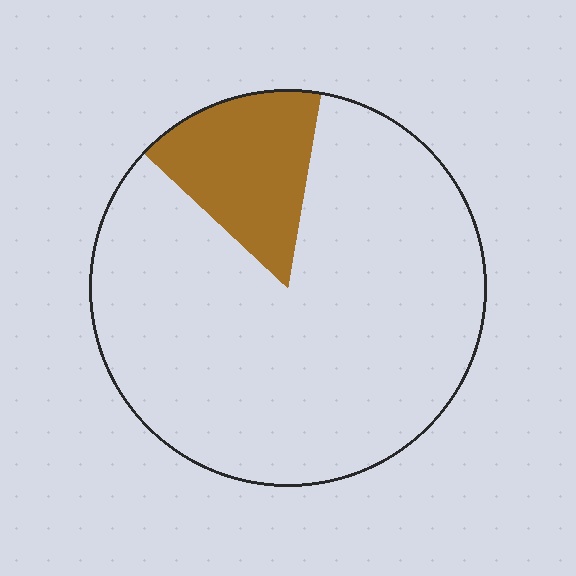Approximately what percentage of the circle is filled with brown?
Approximately 15%.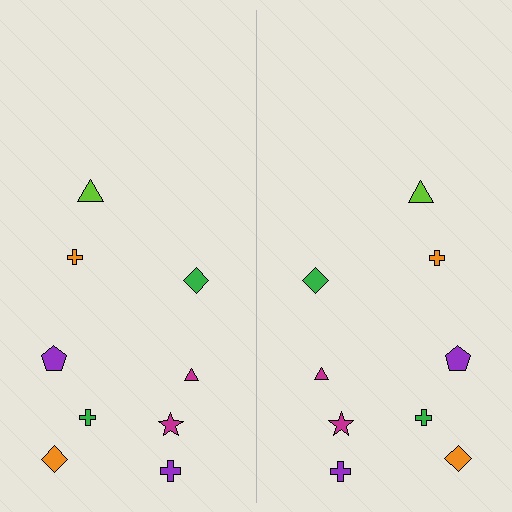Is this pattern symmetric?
Yes, this pattern has bilateral (reflection) symmetry.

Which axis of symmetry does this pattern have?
The pattern has a vertical axis of symmetry running through the center of the image.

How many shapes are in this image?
There are 18 shapes in this image.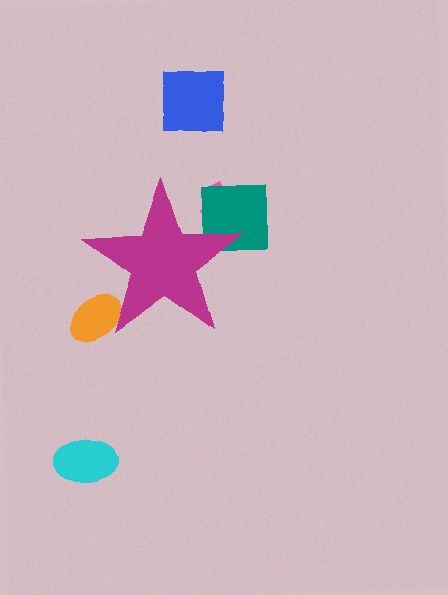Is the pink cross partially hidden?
Yes, the pink cross is partially hidden behind the magenta star.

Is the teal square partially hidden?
Yes, the teal square is partially hidden behind the magenta star.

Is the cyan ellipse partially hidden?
No, the cyan ellipse is fully visible.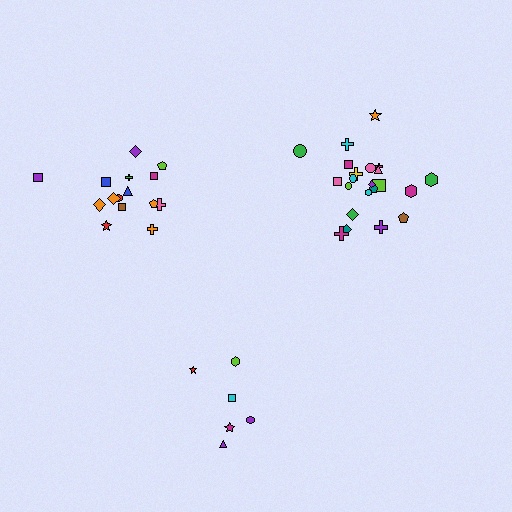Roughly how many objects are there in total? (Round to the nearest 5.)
Roughly 45 objects in total.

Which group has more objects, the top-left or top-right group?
The top-right group.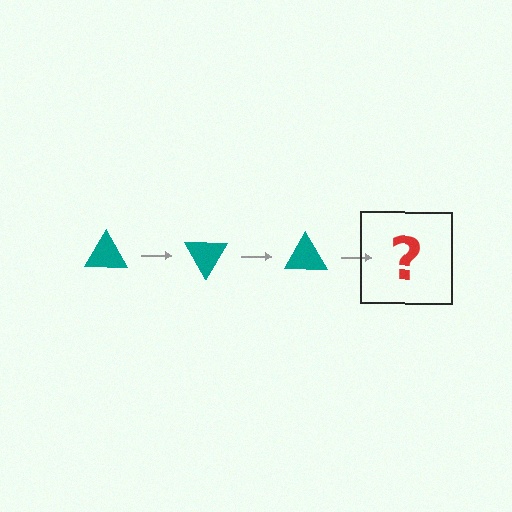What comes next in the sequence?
The next element should be a teal triangle rotated 180 degrees.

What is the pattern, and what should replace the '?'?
The pattern is that the triangle rotates 60 degrees each step. The '?' should be a teal triangle rotated 180 degrees.